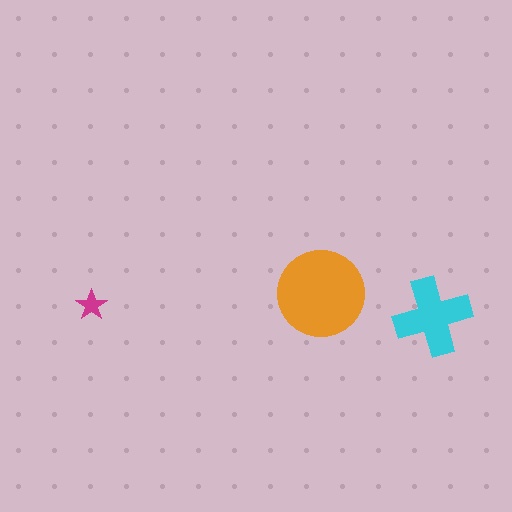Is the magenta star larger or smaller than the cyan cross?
Smaller.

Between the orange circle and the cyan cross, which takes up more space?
The orange circle.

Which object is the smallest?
The magenta star.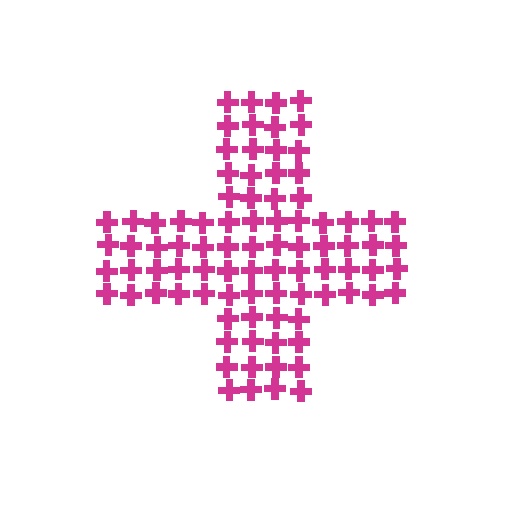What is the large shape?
The large shape is a cross.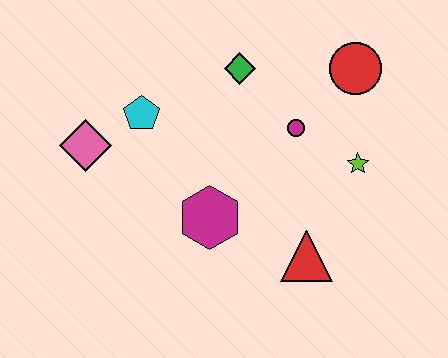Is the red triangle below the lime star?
Yes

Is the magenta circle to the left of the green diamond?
No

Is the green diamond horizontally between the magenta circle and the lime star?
No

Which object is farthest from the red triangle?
The pink diamond is farthest from the red triangle.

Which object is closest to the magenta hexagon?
The red triangle is closest to the magenta hexagon.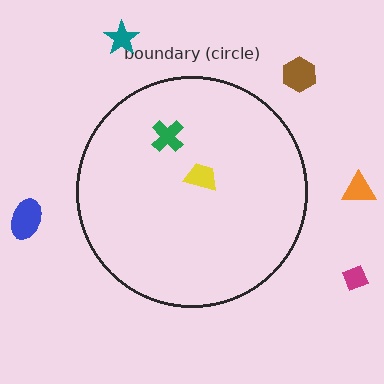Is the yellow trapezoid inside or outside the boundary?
Inside.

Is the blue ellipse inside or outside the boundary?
Outside.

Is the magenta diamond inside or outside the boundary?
Outside.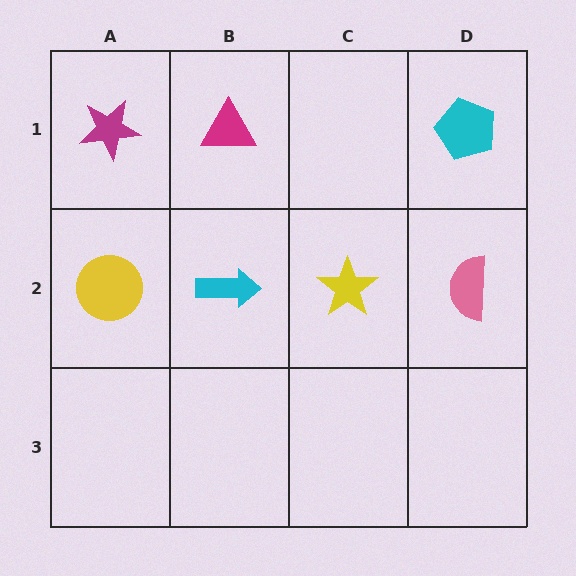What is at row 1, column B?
A magenta triangle.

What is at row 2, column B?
A cyan arrow.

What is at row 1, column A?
A magenta star.